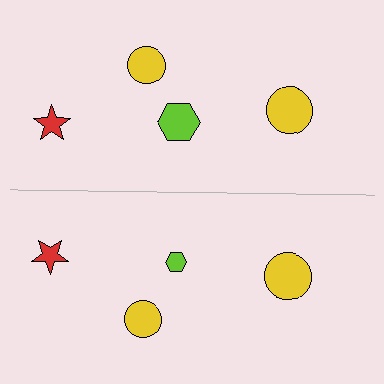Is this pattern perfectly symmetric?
No, the pattern is not perfectly symmetric. The lime hexagon on the bottom side has a different size than its mirror counterpart.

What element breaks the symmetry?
The lime hexagon on the bottom side has a different size than its mirror counterpart.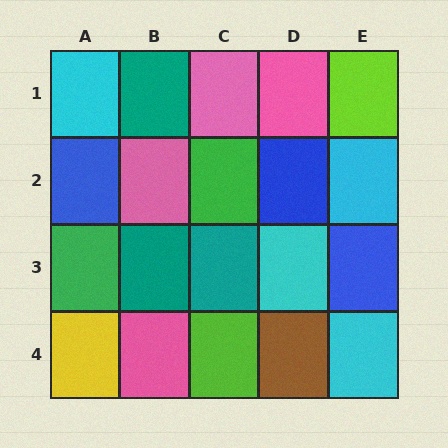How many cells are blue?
3 cells are blue.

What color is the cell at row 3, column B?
Teal.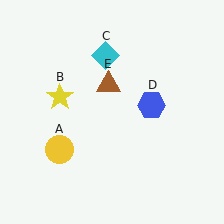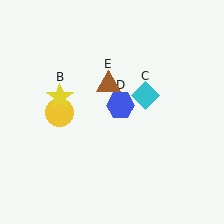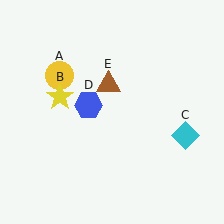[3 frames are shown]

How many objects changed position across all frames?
3 objects changed position: yellow circle (object A), cyan diamond (object C), blue hexagon (object D).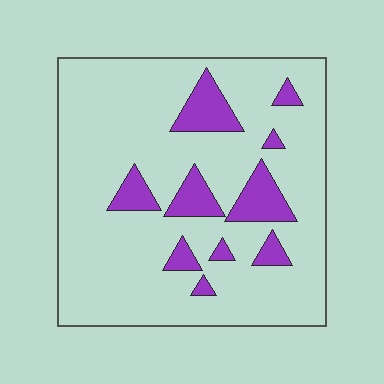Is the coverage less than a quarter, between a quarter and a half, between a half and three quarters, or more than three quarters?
Less than a quarter.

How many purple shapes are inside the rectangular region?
10.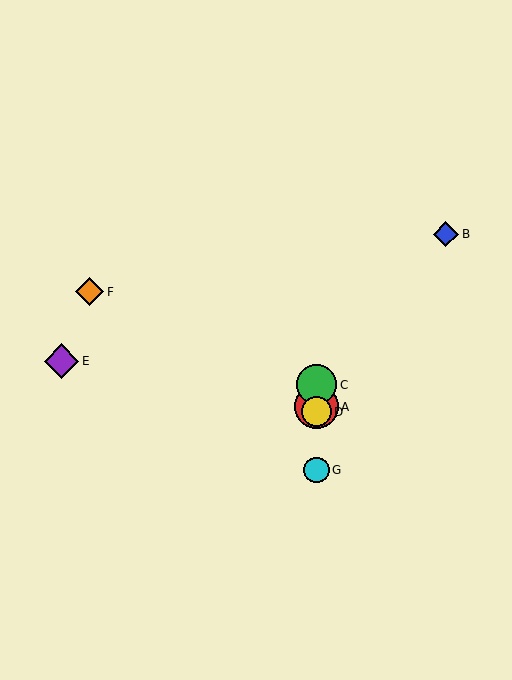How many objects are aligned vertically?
4 objects (A, C, D, G) are aligned vertically.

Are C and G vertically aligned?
Yes, both are at x≈317.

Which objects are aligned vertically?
Objects A, C, D, G are aligned vertically.